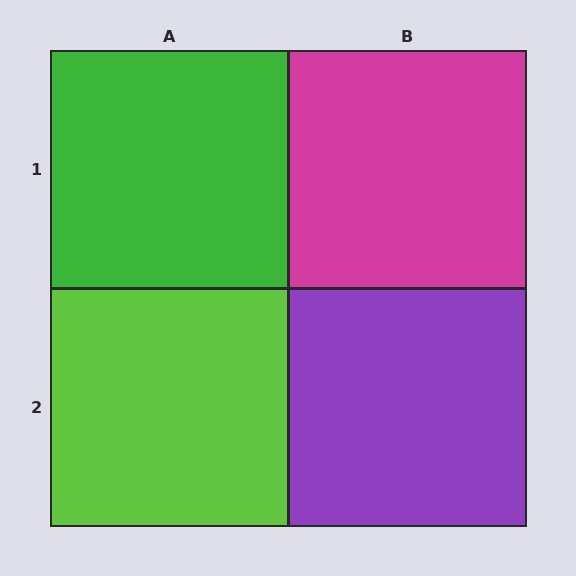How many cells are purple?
1 cell is purple.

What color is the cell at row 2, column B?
Purple.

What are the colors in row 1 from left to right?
Green, magenta.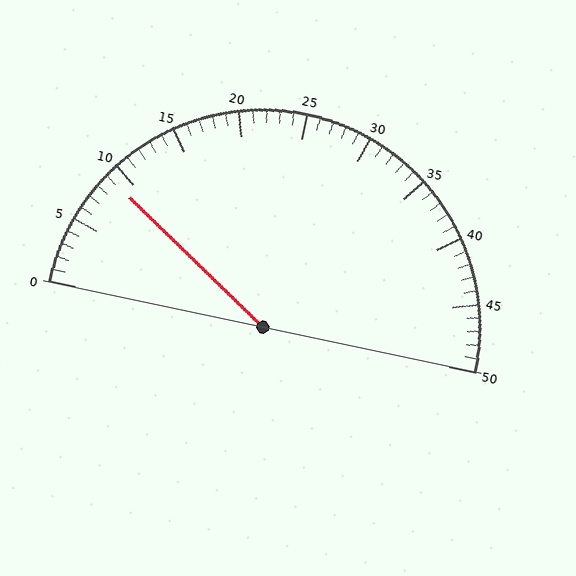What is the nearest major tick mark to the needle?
The nearest major tick mark is 10.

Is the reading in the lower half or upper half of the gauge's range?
The reading is in the lower half of the range (0 to 50).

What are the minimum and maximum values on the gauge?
The gauge ranges from 0 to 50.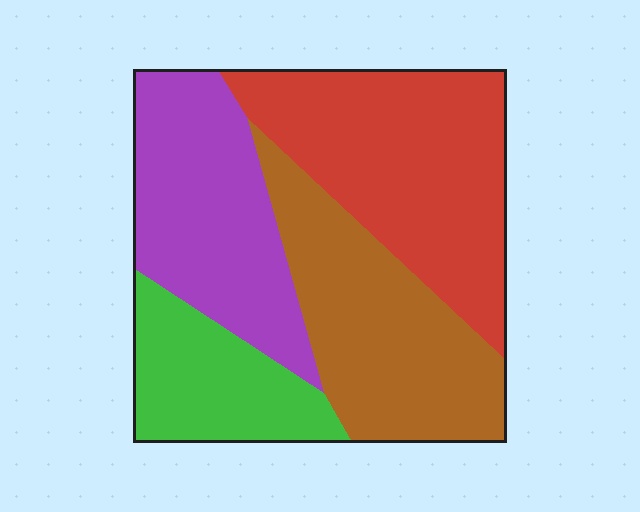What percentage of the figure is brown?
Brown takes up about one quarter (1/4) of the figure.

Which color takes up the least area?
Green, at roughly 15%.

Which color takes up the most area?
Red, at roughly 30%.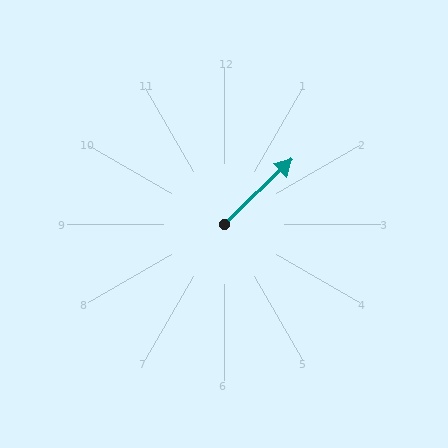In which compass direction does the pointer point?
Northeast.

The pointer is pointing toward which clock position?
Roughly 2 o'clock.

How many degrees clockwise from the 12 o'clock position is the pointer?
Approximately 46 degrees.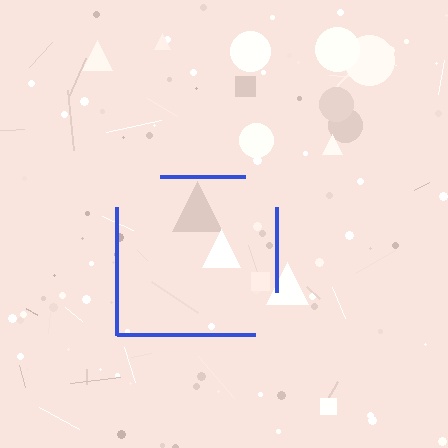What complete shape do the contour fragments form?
The contour fragments form a square.